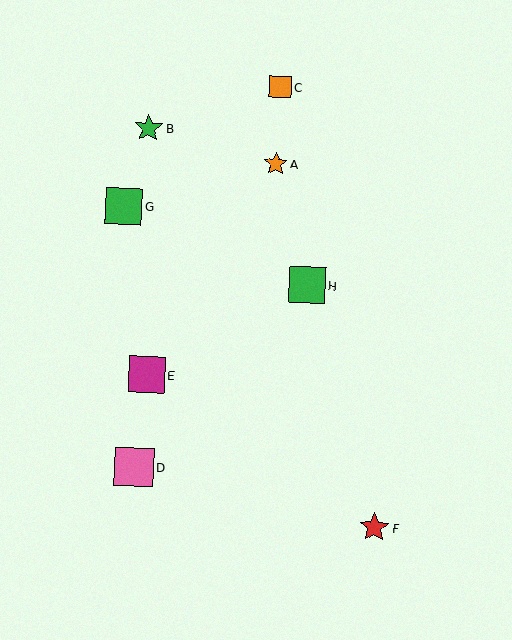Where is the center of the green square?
The center of the green square is at (307, 285).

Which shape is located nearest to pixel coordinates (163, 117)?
The green star (labeled B) at (149, 128) is nearest to that location.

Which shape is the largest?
The pink square (labeled D) is the largest.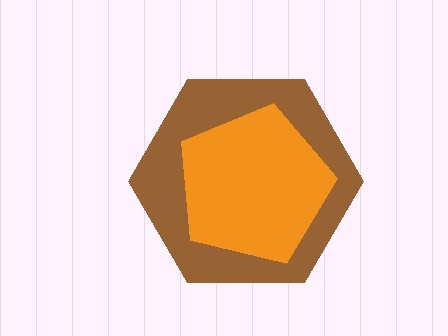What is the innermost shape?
The orange pentagon.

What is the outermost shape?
The brown hexagon.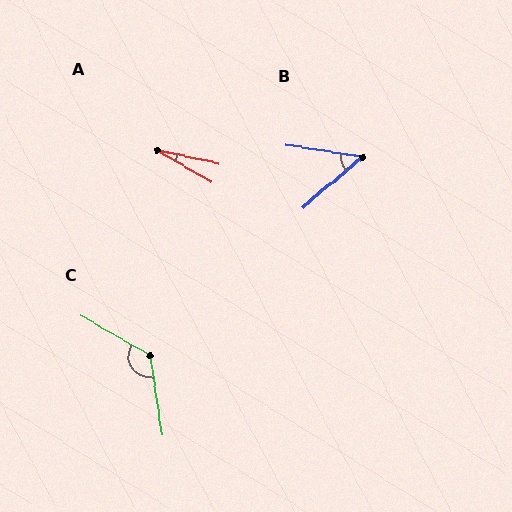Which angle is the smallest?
A, at approximately 19 degrees.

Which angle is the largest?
C, at approximately 128 degrees.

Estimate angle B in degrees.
Approximately 49 degrees.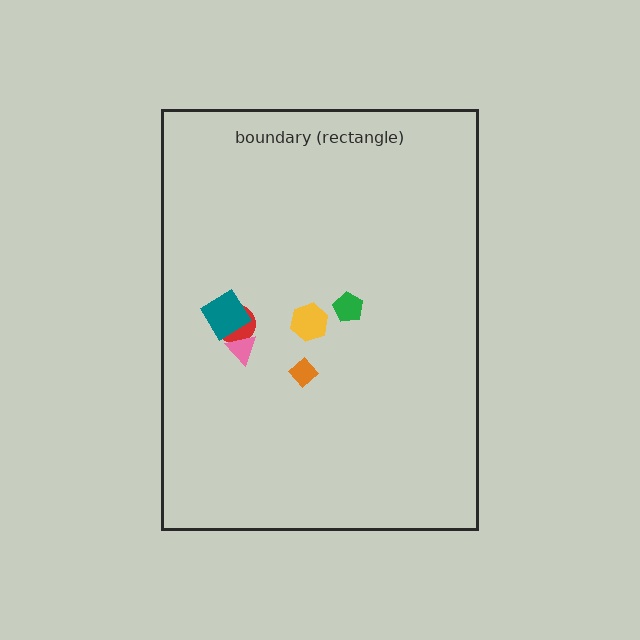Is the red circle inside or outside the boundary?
Inside.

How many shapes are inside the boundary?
6 inside, 0 outside.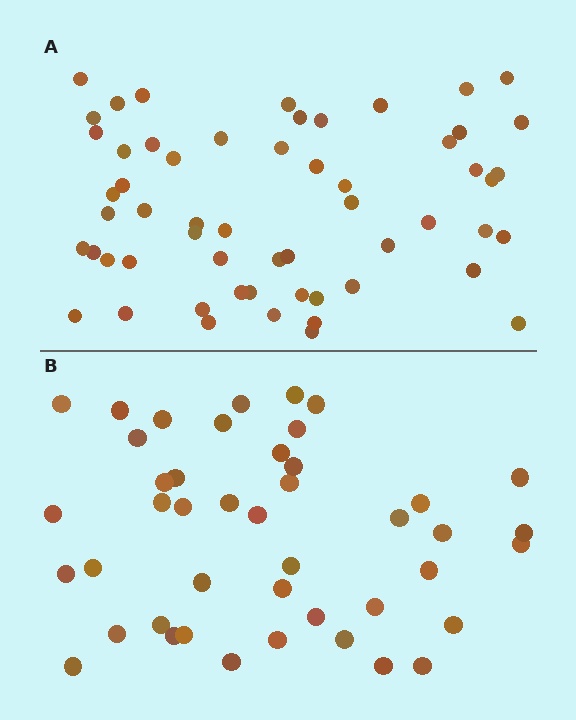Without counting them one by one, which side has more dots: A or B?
Region A (the top region) has more dots.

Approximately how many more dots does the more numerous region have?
Region A has approximately 15 more dots than region B.